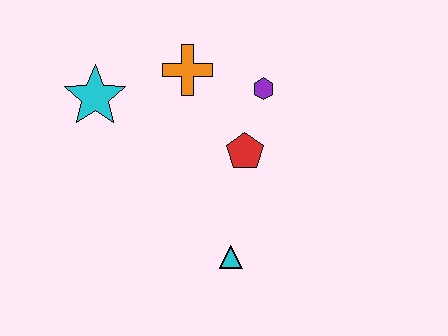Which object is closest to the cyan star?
The orange cross is closest to the cyan star.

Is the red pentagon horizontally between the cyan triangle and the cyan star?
No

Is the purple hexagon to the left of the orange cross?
No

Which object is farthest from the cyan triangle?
The cyan star is farthest from the cyan triangle.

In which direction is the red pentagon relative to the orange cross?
The red pentagon is below the orange cross.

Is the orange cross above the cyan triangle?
Yes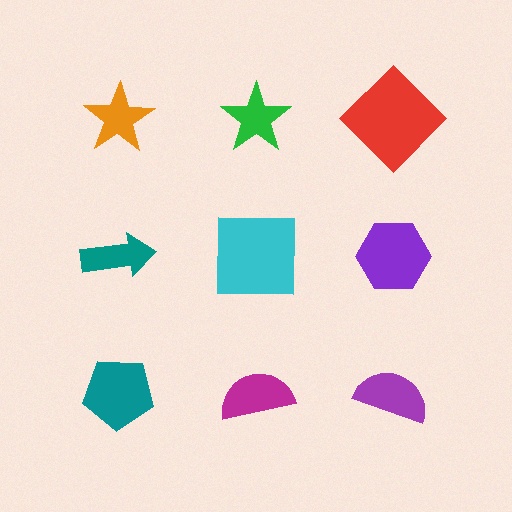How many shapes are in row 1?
3 shapes.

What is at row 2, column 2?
A cyan square.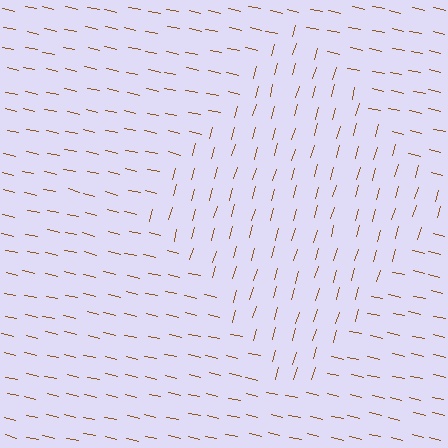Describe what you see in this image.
The image is filled with small brown line segments. A diamond region in the image has lines oriented differently from the surrounding lines, creating a visible texture boundary.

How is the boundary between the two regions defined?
The boundary is defined purely by a change in line orientation (approximately 87 degrees difference). All lines are the same color and thickness.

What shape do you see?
I see a diamond.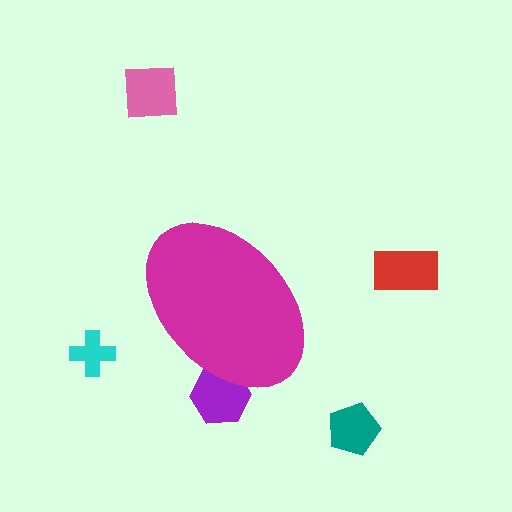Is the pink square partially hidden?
No, the pink square is fully visible.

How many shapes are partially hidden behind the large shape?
1 shape is partially hidden.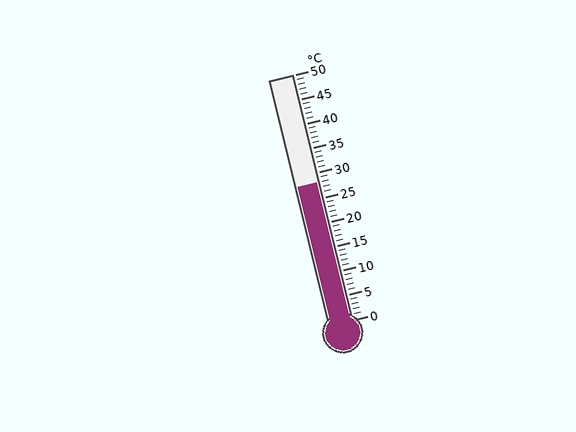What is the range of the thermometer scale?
The thermometer scale ranges from 0°C to 50°C.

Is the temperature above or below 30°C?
The temperature is below 30°C.